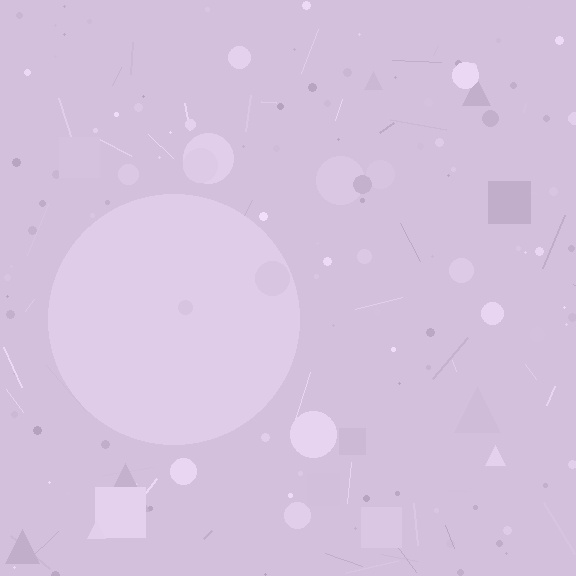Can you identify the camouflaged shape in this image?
The camouflaged shape is a circle.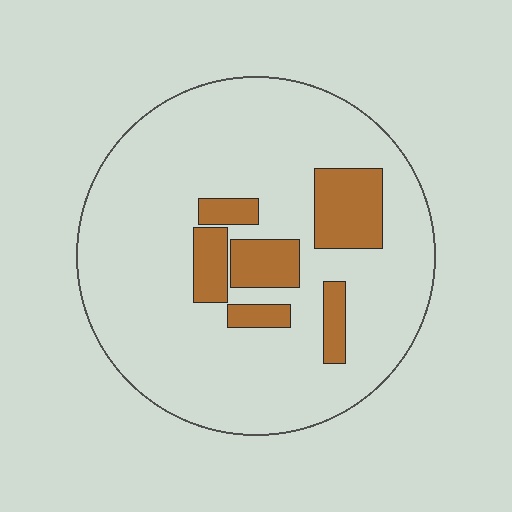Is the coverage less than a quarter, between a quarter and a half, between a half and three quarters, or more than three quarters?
Less than a quarter.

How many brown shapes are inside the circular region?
6.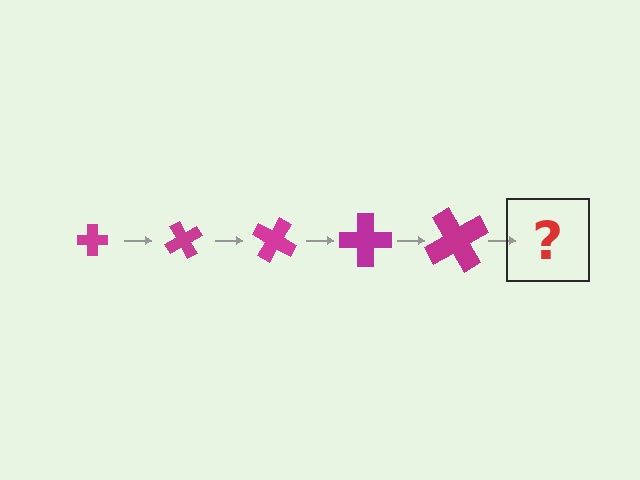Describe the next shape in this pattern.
It should be a cross, larger than the previous one and rotated 300 degrees from the start.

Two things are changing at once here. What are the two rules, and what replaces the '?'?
The two rules are that the cross grows larger each step and it rotates 60 degrees each step. The '?' should be a cross, larger than the previous one and rotated 300 degrees from the start.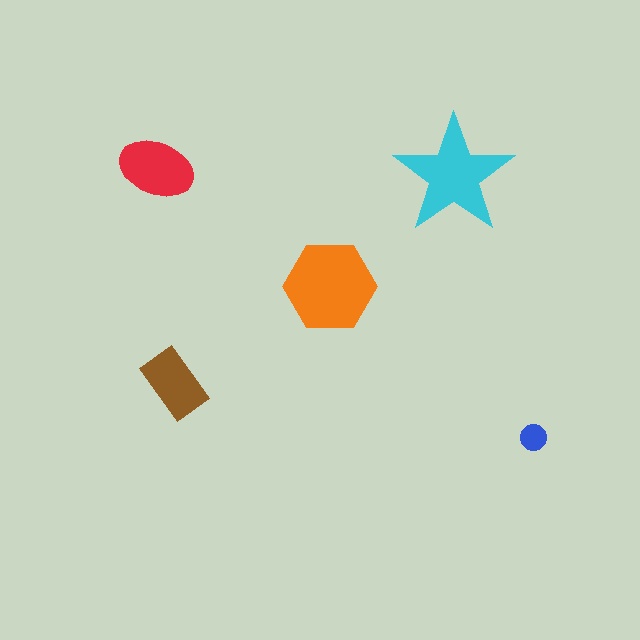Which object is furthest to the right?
The blue circle is rightmost.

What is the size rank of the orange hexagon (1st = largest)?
1st.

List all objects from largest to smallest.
The orange hexagon, the cyan star, the red ellipse, the brown rectangle, the blue circle.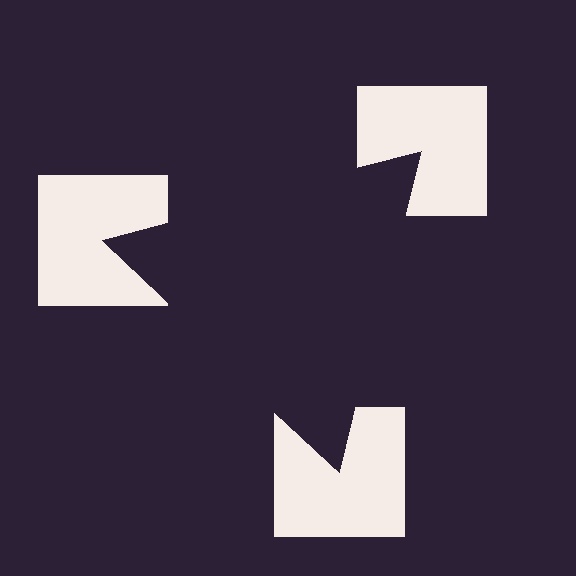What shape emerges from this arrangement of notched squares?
An illusory triangle — its edges are inferred from the aligned wedge cuts in the notched squares, not physically drawn.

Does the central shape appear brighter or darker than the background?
It typically appears slightly darker than the background, even though no actual brightness change is drawn.